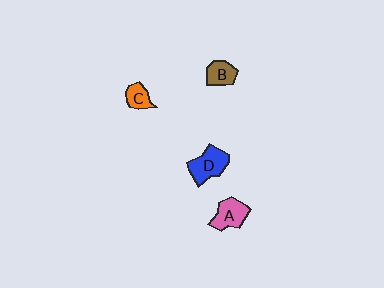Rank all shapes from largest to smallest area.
From largest to smallest: D (blue), A (pink), B (brown), C (orange).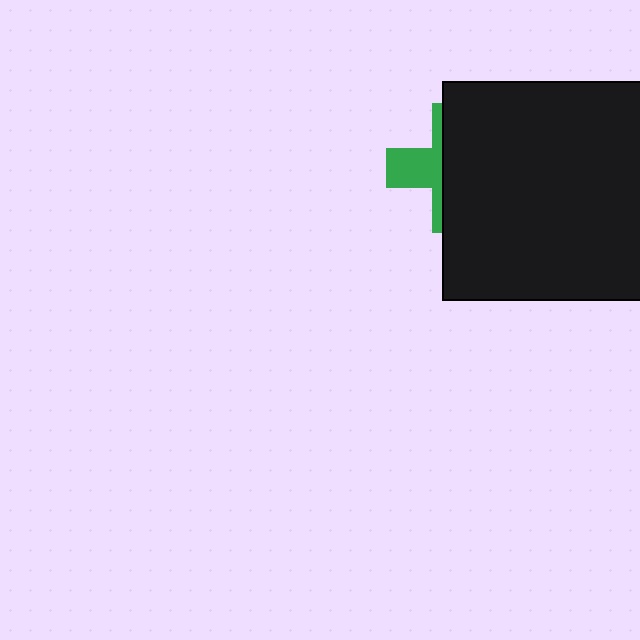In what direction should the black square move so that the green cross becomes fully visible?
The black square should move right. That is the shortest direction to clear the overlap and leave the green cross fully visible.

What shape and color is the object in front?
The object in front is a black square.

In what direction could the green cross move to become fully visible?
The green cross could move left. That would shift it out from behind the black square entirely.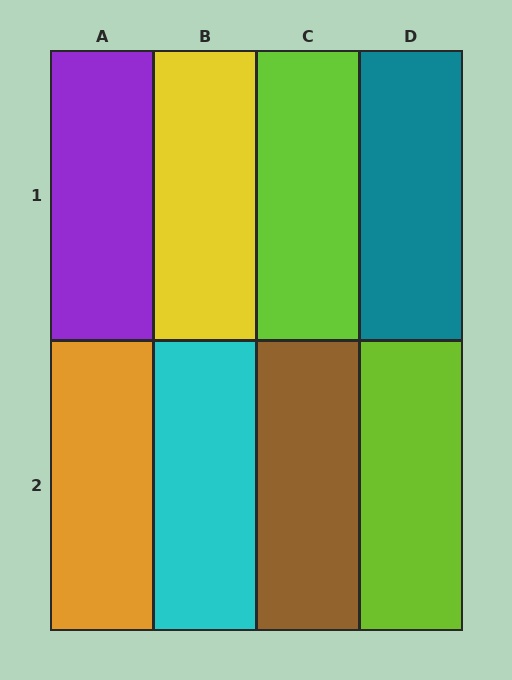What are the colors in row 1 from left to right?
Purple, yellow, lime, teal.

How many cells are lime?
2 cells are lime.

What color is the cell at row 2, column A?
Orange.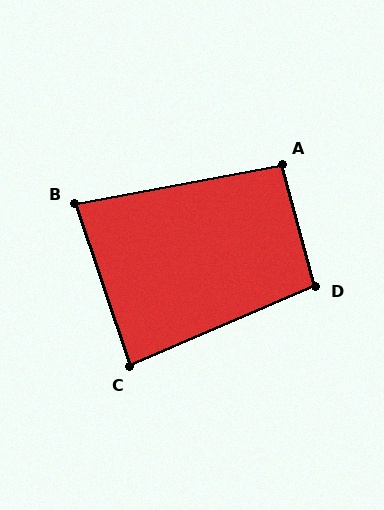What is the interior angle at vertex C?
Approximately 85 degrees (approximately right).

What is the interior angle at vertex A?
Approximately 95 degrees (approximately right).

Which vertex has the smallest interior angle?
B, at approximately 82 degrees.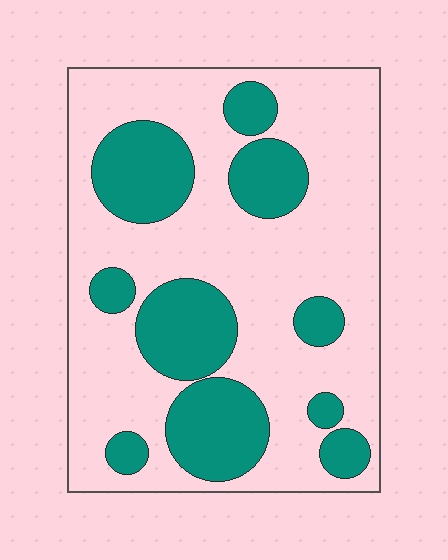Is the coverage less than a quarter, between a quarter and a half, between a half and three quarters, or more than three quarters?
Between a quarter and a half.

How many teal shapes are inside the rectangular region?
10.